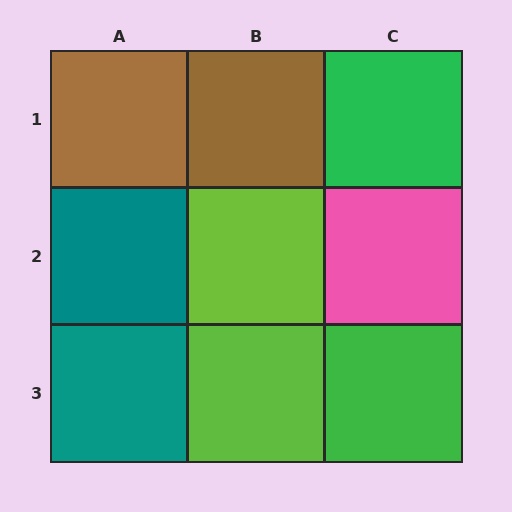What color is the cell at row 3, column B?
Lime.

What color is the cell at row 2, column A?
Teal.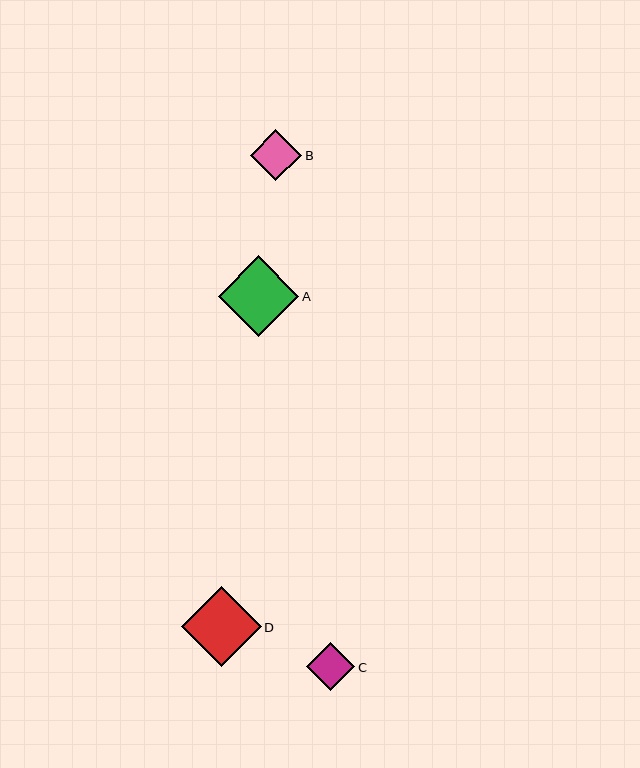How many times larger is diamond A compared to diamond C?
Diamond A is approximately 1.7 times the size of diamond C.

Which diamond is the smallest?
Diamond C is the smallest with a size of approximately 48 pixels.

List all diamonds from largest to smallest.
From largest to smallest: A, D, B, C.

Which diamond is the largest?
Diamond A is the largest with a size of approximately 80 pixels.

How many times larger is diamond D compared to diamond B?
Diamond D is approximately 1.6 times the size of diamond B.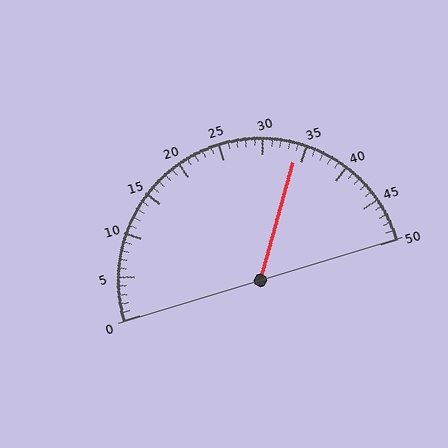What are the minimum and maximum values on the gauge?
The gauge ranges from 0 to 50.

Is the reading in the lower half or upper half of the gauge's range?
The reading is in the upper half of the range (0 to 50).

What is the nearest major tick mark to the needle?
The nearest major tick mark is 35.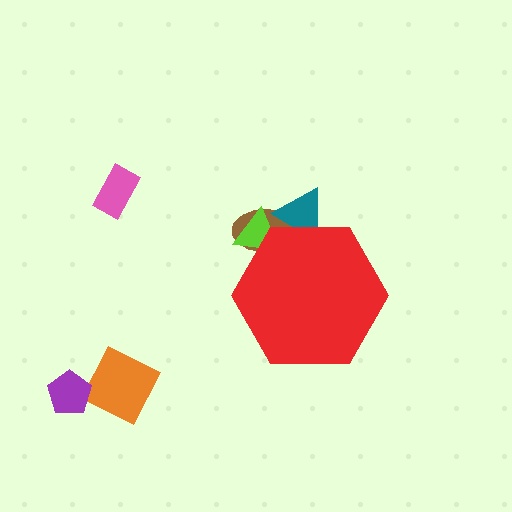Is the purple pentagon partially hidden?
No, the purple pentagon is fully visible.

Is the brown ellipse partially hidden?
Yes, the brown ellipse is partially hidden behind the red hexagon.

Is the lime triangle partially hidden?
Yes, the lime triangle is partially hidden behind the red hexagon.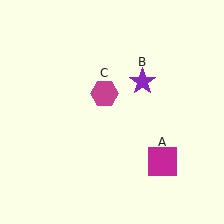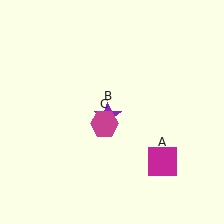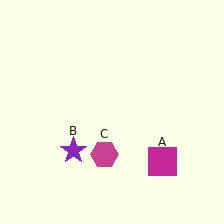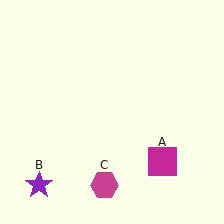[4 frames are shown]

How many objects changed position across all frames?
2 objects changed position: purple star (object B), magenta hexagon (object C).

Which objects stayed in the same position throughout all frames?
Magenta square (object A) remained stationary.